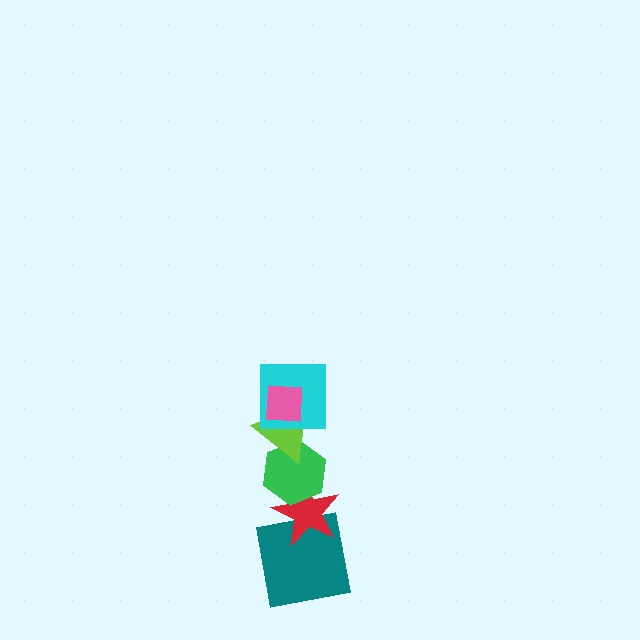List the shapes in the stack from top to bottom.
From top to bottom: the pink square, the cyan square, the lime triangle, the green hexagon, the red star, the teal square.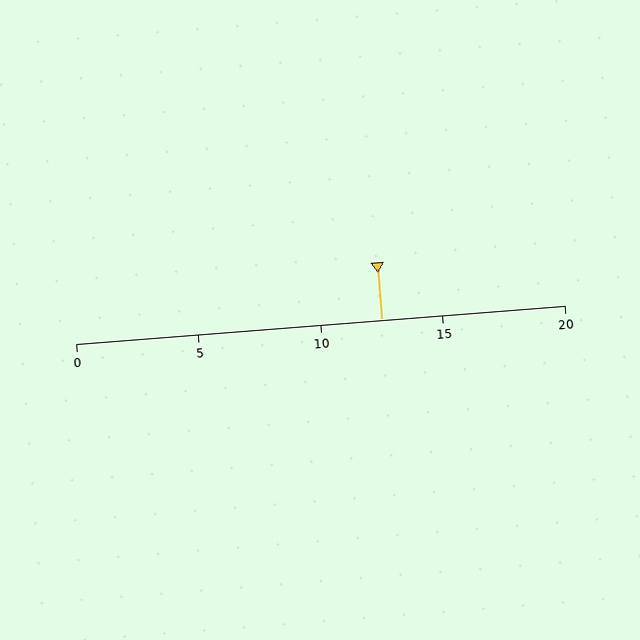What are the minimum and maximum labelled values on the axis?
The axis runs from 0 to 20.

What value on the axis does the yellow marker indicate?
The marker indicates approximately 12.5.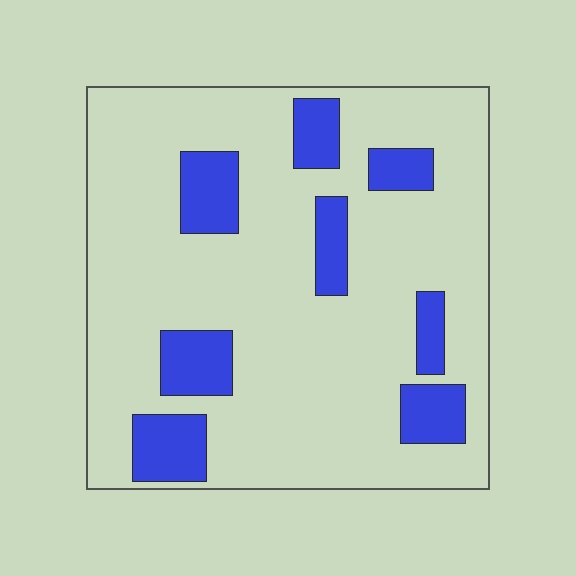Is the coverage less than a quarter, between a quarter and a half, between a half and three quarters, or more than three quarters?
Less than a quarter.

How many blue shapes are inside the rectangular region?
8.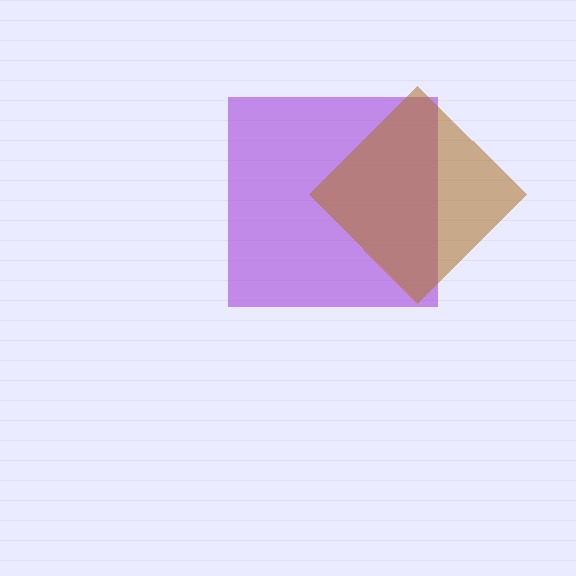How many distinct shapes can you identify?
There are 2 distinct shapes: a purple square, a brown diamond.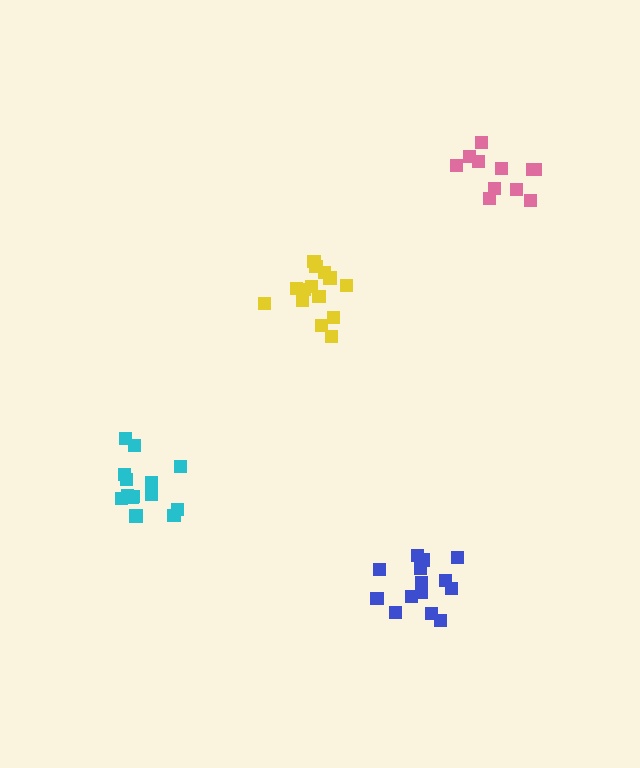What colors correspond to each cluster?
The clusters are colored: blue, yellow, pink, cyan.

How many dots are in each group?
Group 1: 14 dots, Group 2: 14 dots, Group 3: 11 dots, Group 4: 15 dots (54 total).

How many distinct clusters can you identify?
There are 4 distinct clusters.